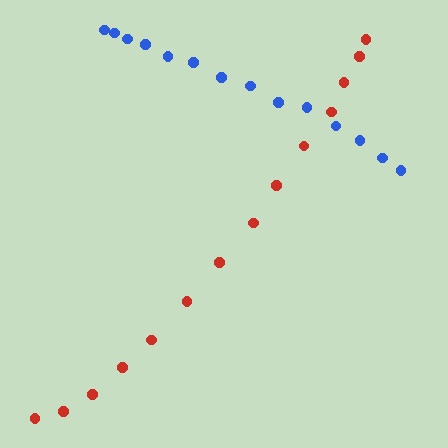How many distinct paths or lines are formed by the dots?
There are 2 distinct paths.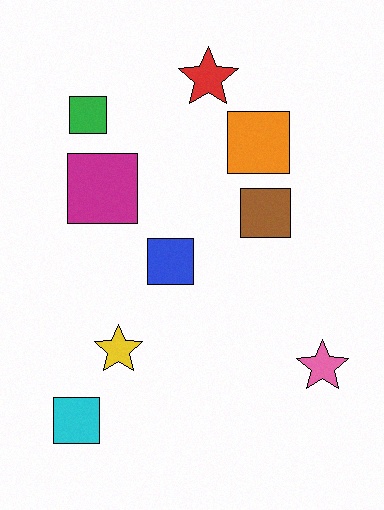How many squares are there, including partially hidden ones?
There are 6 squares.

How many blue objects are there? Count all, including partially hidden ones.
There is 1 blue object.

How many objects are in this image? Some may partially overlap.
There are 9 objects.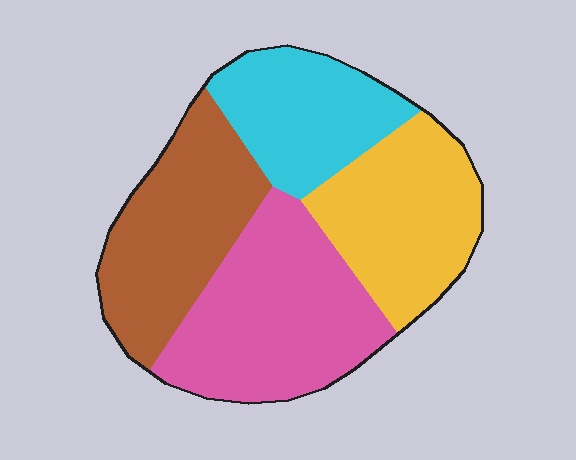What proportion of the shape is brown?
Brown covers 25% of the shape.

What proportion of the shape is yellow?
Yellow covers about 25% of the shape.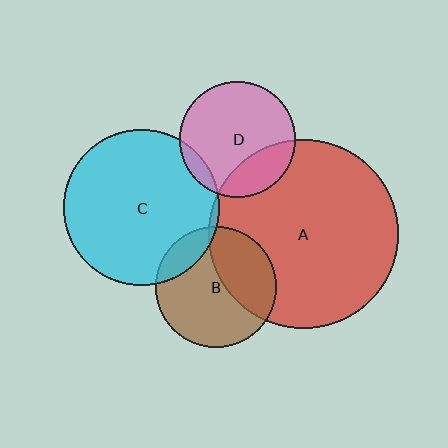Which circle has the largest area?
Circle A (red).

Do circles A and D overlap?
Yes.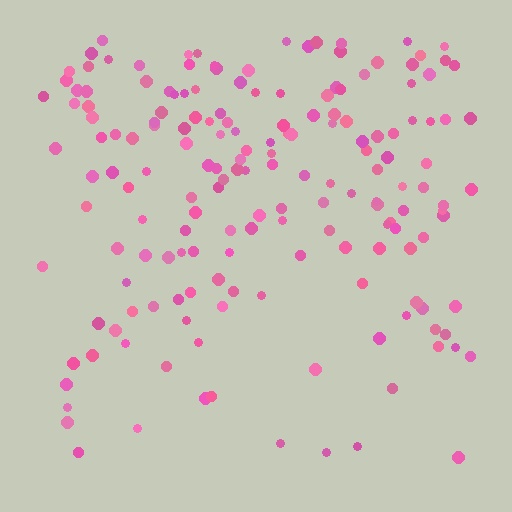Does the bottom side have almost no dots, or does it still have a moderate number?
Still a moderate number, just noticeably fewer than the top.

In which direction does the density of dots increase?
From bottom to top, with the top side densest.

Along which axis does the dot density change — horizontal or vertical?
Vertical.